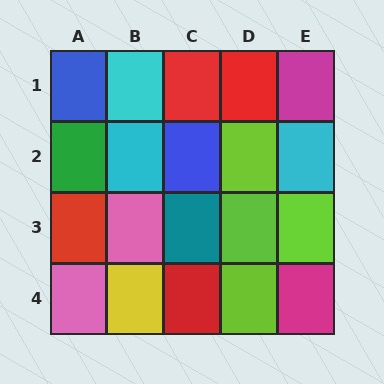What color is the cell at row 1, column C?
Red.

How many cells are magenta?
2 cells are magenta.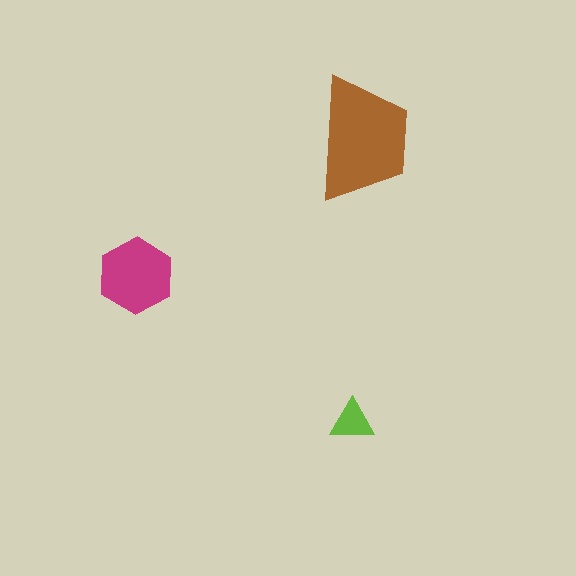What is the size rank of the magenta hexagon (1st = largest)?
2nd.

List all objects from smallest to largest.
The lime triangle, the magenta hexagon, the brown trapezoid.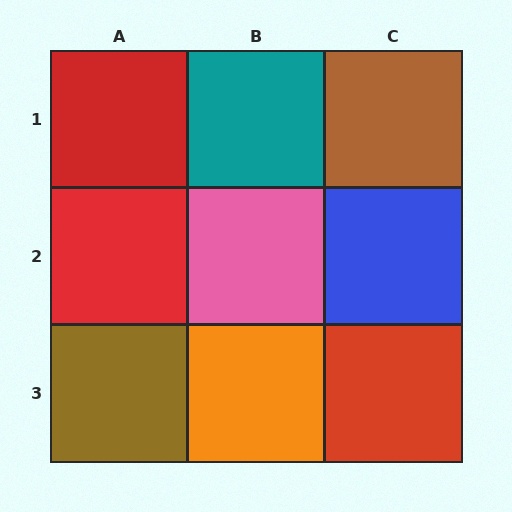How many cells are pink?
1 cell is pink.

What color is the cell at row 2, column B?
Pink.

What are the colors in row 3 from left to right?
Brown, orange, red.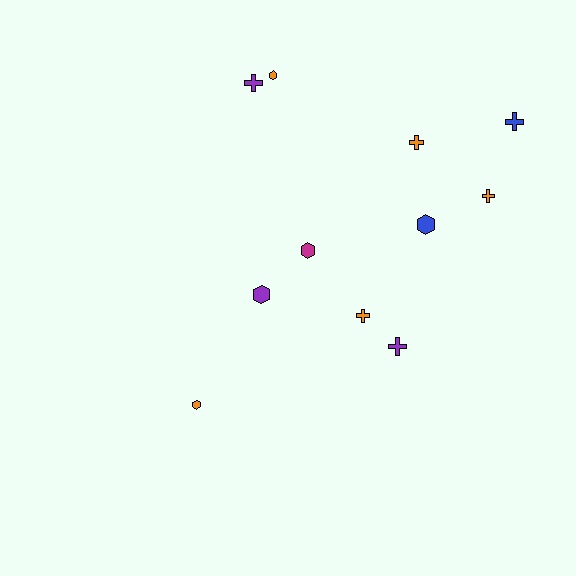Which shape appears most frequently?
Cross, with 6 objects.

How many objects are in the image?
There are 11 objects.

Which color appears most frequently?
Orange, with 5 objects.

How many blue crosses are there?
There is 1 blue cross.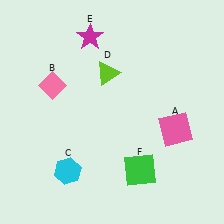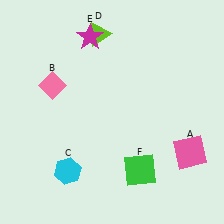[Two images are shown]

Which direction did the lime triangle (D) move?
The lime triangle (D) moved up.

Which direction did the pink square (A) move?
The pink square (A) moved down.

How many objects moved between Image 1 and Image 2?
2 objects moved between the two images.